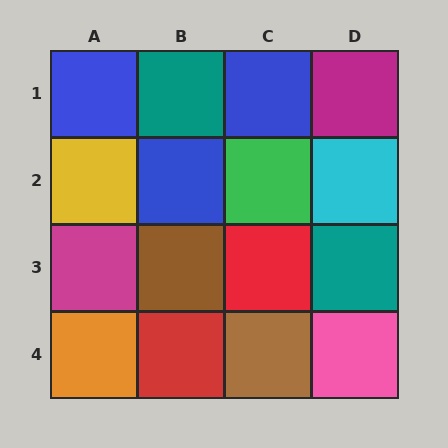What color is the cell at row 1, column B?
Teal.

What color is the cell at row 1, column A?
Blue.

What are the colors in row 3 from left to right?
Magenta, brown, red, teal.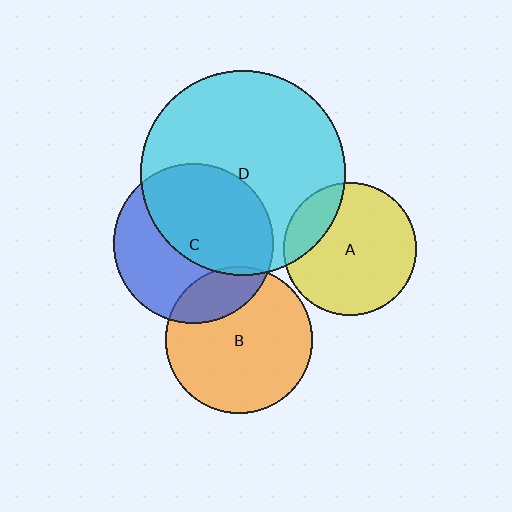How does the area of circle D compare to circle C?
Approximately 1.6 times.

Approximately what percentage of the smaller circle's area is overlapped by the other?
Approximately 55%.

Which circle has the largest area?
Circle D (cyan).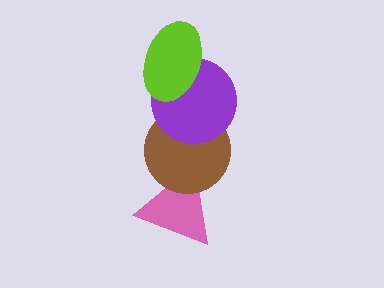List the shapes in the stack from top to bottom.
From top to bottom: the lime ellipse, the purple circle, the brown circle, the pink triangle.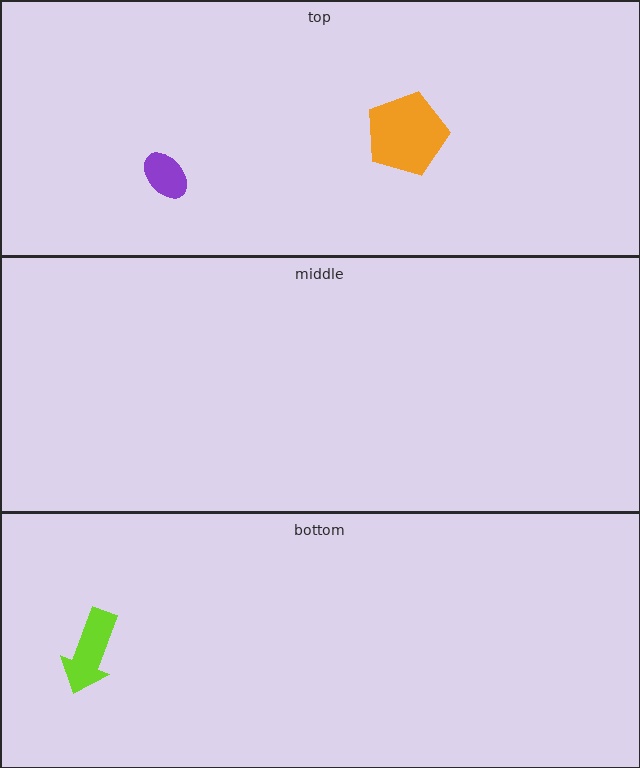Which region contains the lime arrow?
The bottom region.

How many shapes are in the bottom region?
1.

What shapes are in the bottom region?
The lime arrow.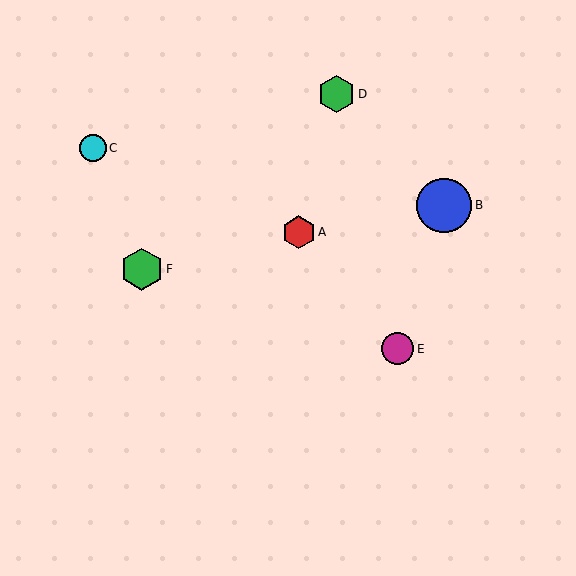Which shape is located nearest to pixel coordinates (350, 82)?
The green hexagon (labeled D) at (336, 94) is nearest to that location.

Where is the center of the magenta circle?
The center of the magenta circle is at (398, 349).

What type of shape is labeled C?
Shape C is a cyan circle.